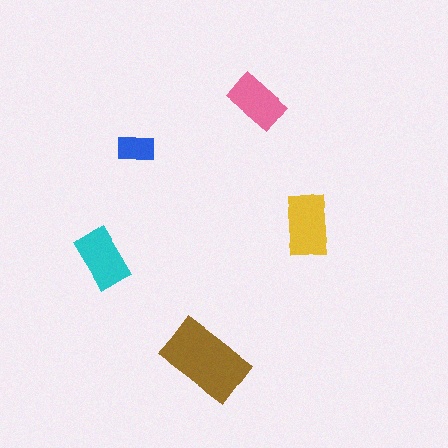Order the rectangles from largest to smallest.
the brown one, the yellow one, the cyan one, the pink one, the blue one.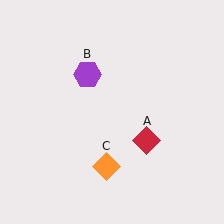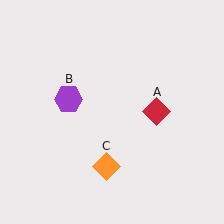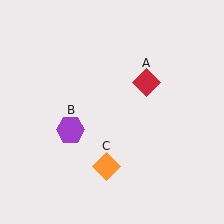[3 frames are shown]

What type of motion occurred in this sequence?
The red diamond (object A), purple hexagon (object B) rotated counterclockwise around the center of the scene.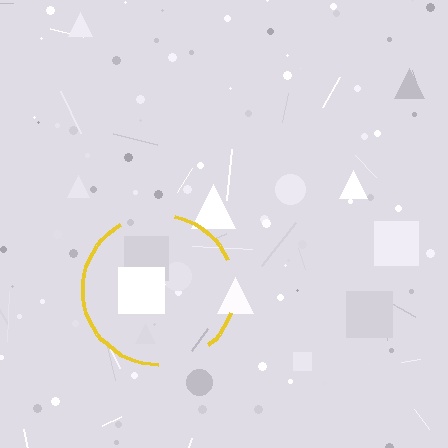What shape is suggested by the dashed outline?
The dashed outline suggests a circle.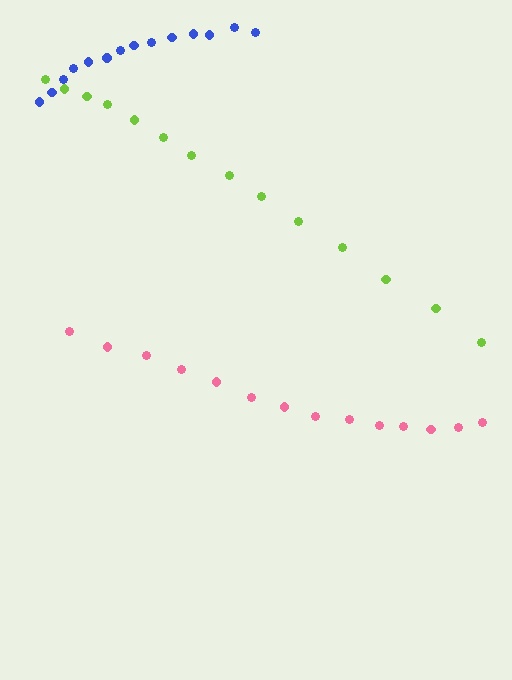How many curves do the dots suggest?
There are 3 distinct paths.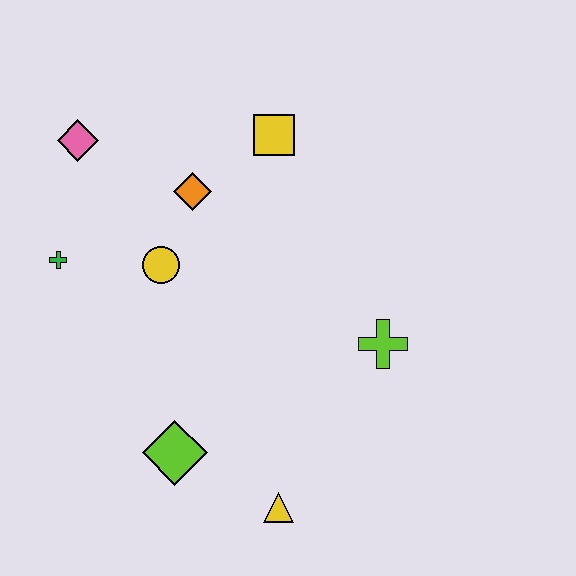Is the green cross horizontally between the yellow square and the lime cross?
No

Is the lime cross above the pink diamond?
No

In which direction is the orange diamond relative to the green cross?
The orange diamond is to the right of the green cross.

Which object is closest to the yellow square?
The orange diamond is closest to the yellow square.